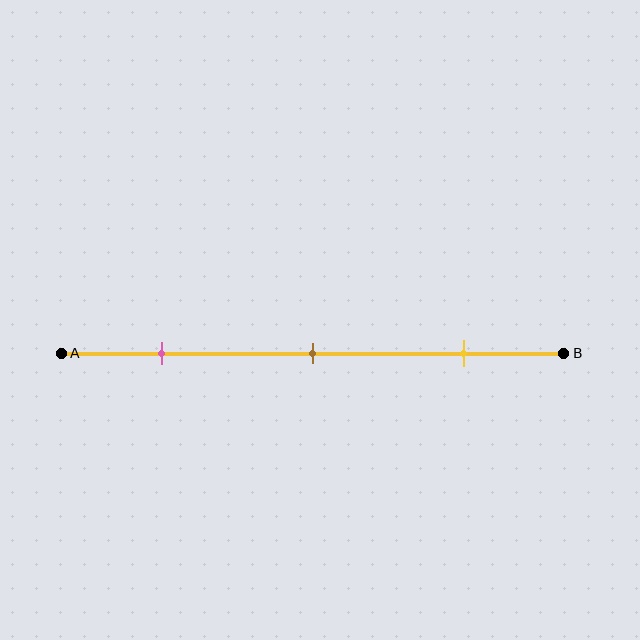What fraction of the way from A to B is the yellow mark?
The yellow mark is approximately 80% (0.8) of the way from A to B.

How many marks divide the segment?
There are 3 marks dividing the segment.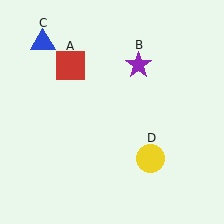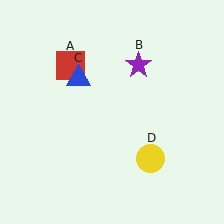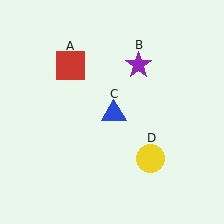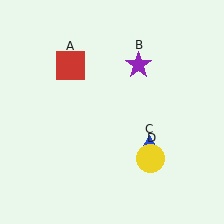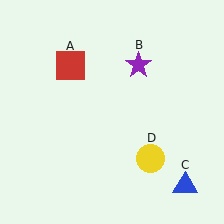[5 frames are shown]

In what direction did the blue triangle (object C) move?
The blue triangle (object C) moved down and to the right.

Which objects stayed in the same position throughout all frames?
Red square (object A) and purple star (object B) and yellow circle (object D) remained stationary.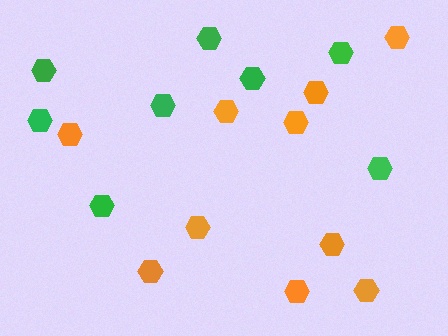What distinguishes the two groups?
There are 2 groups: one group of orange hexagons (10) and one group of green hexagons (8).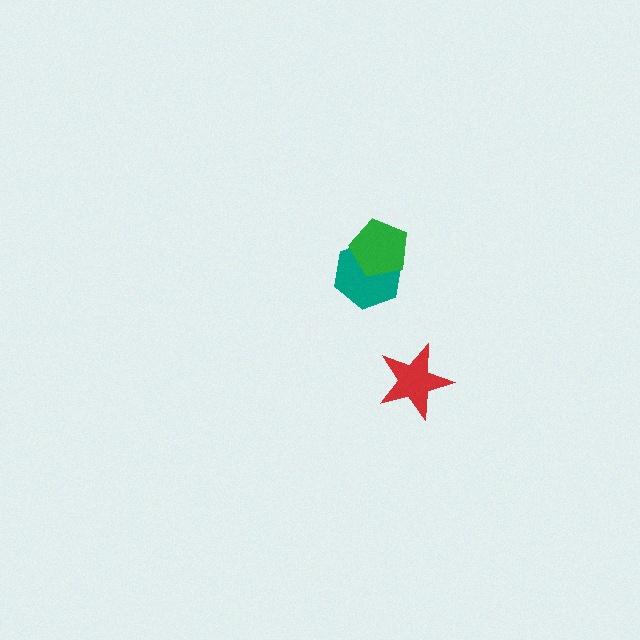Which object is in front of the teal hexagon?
The green pentagon is in front of the teal hexagon.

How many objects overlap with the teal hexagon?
1 object overlaps with the teal hexagon.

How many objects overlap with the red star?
0 objects overlap with the red star.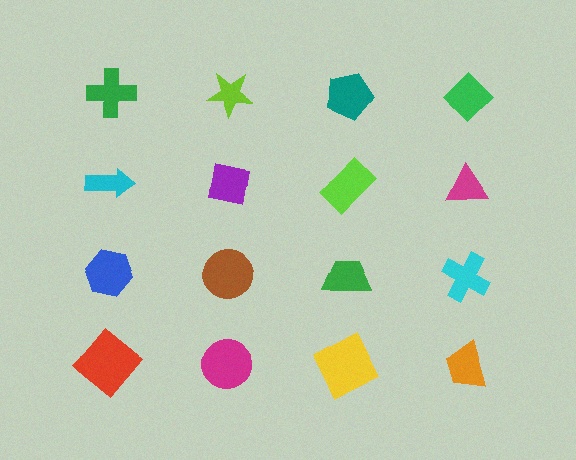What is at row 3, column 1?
A blue hexagon.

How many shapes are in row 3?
4 shapes.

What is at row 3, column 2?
A brown circle.